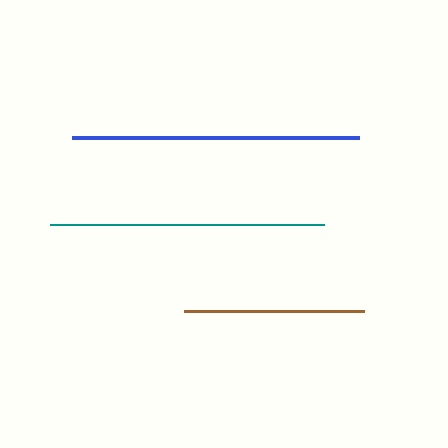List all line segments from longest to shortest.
From longest to shortest: blue, teal, brown.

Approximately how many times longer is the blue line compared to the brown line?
The blue line is approximately 1.6 times the length of the brown line.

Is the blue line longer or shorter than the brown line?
The blue line is longer than the brown line.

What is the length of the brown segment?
The brown segment is approximately 180 pixels long.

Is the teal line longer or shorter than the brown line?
The teal line is longer than the brown line.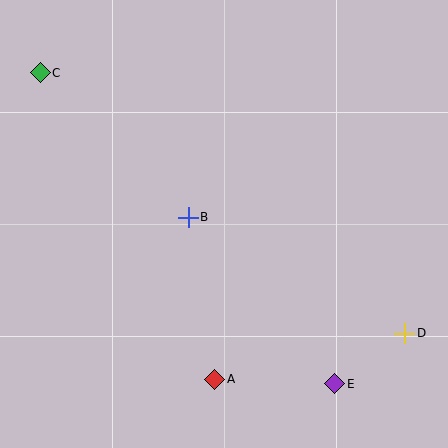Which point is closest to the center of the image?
Point B at (188, 217) is closest to the center.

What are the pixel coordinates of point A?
Point A is at (215, 379).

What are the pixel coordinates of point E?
Point E is at (335, 384).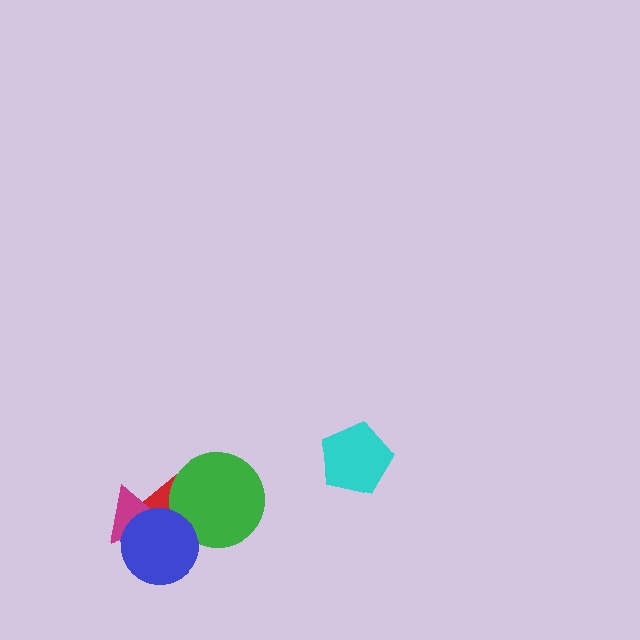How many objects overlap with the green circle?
2 objects overlap with the green circle.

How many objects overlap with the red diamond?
3 objects overlap with the red diamond.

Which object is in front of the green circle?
The blue circle is in front of the green circle.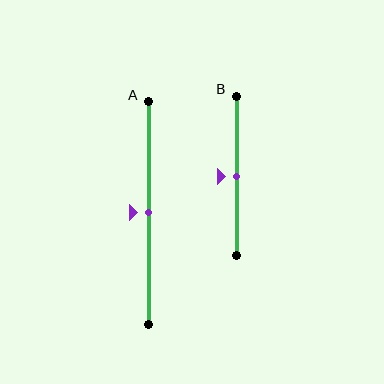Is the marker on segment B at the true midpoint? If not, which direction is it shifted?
Yes, the marker on segment B is at the true midpoint.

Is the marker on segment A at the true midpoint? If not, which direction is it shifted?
Yes, the marker on segment A is at the true midpoint.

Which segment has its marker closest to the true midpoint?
Segment A has its marker closest to the true midpoint.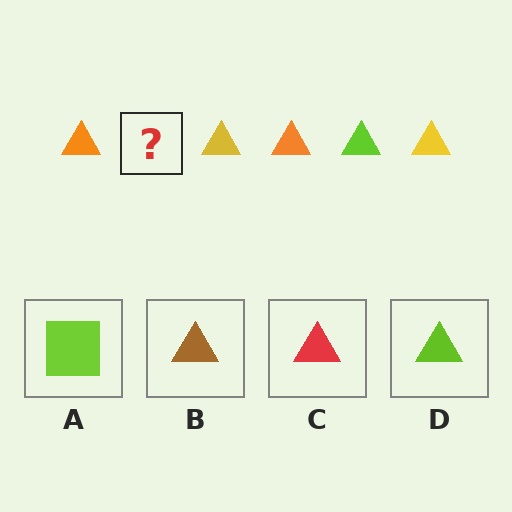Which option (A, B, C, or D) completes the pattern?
D.